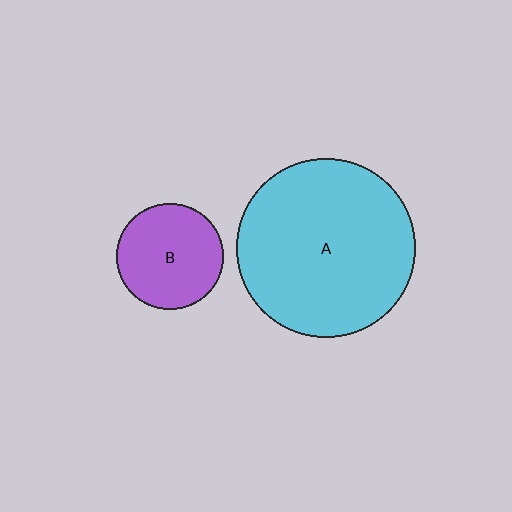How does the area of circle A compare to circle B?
Approximately 2.8 times.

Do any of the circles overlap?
No, none of the circles overlap.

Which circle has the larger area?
Circle A (cyan).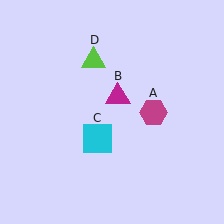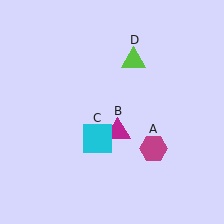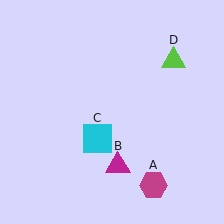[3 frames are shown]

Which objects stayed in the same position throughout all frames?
Cyan square (object C) remained stationary.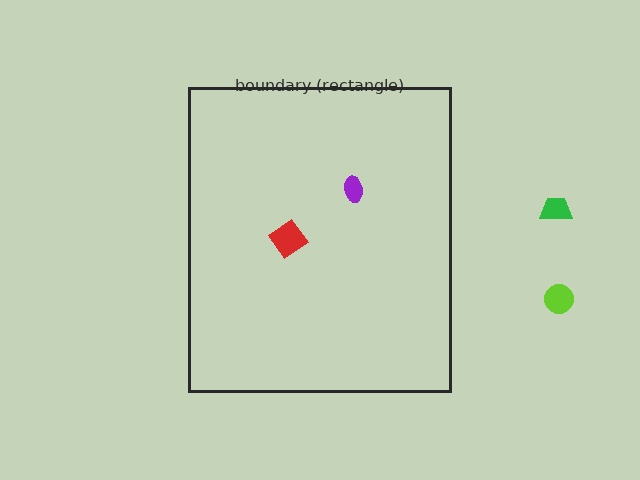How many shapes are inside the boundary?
2 inside, 2 outside.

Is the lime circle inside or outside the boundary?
Outside.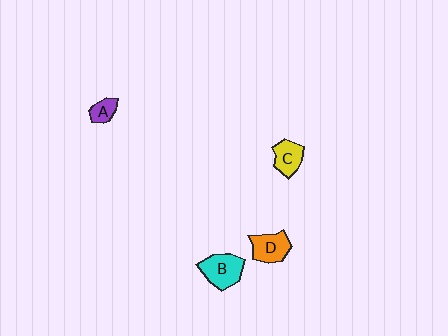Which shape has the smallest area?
Shape A (purple).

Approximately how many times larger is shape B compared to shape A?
Approximately 2.2 times.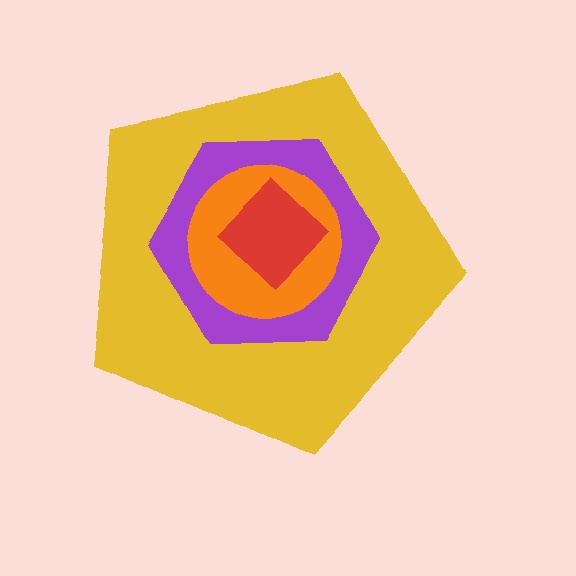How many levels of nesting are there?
4.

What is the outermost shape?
The yellow pentagon.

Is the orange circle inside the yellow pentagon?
Yes.